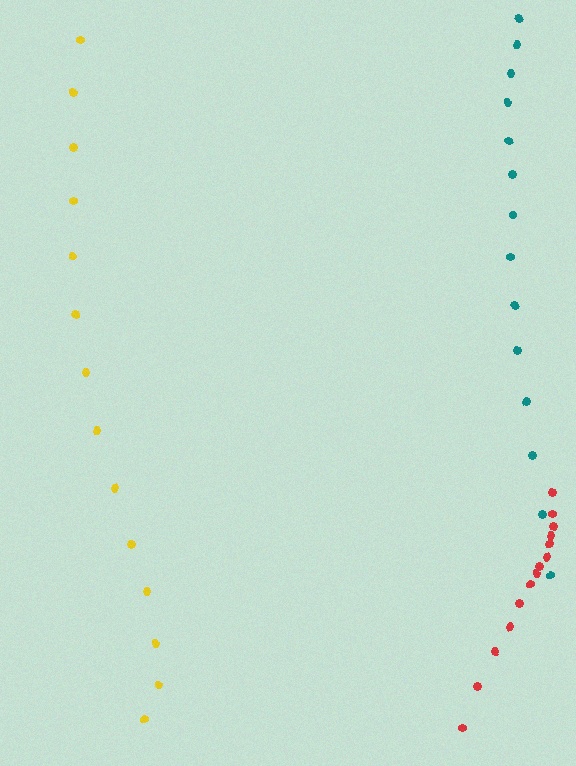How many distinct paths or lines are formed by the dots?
There are 3 distinct paths.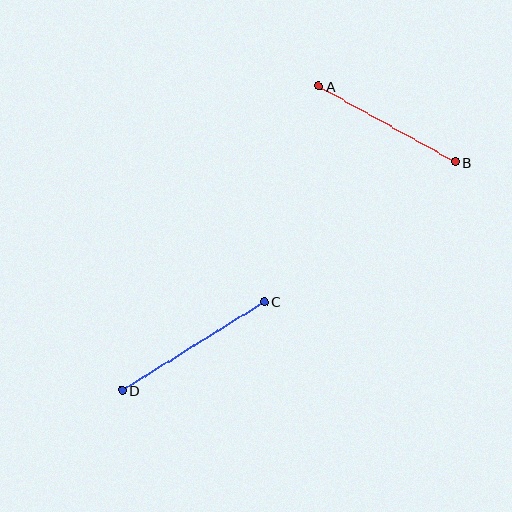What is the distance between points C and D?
The distance is approximately 167 pixels.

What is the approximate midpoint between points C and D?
The midpoint is at approximately (194, 346) pixels.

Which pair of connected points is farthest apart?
Points C and D are farthest apart.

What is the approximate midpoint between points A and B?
The midpoint is at approximately (387, 124) pixels.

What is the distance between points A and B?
The distance is approximately 156 pixels.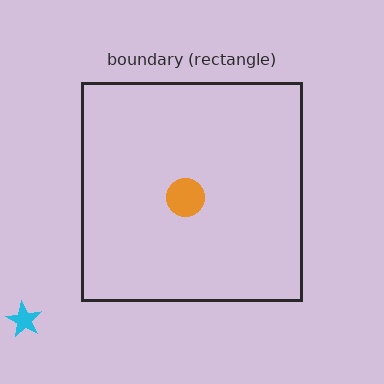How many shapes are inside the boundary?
1 inside, 1 outside.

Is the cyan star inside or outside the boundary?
Outside.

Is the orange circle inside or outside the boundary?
Inside.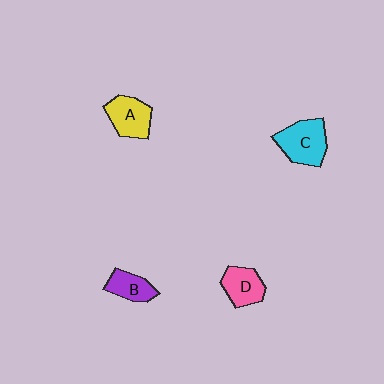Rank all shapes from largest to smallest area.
From largest to smallest: C (cyan), A (yellow), D (pink), B (purple).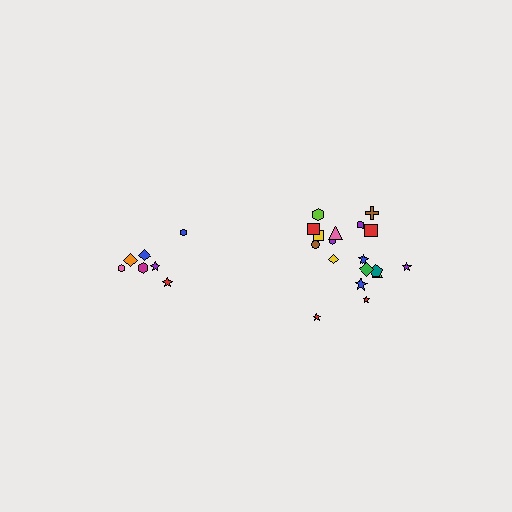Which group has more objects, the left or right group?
The right group.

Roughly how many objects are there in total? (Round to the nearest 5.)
Roughly 25 objects in total.